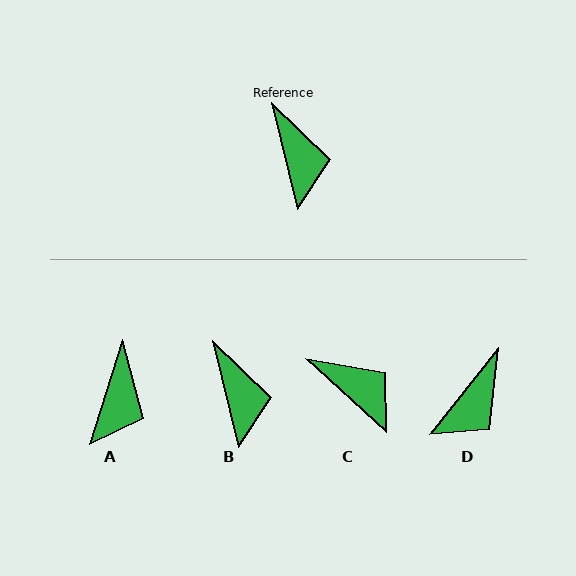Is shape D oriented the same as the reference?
No, it is off by about 52 degrees.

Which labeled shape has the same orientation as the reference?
B.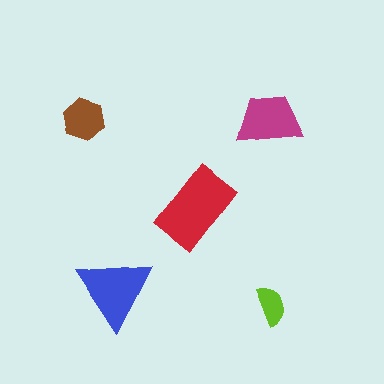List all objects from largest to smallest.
The red rectangle, the blue triangle, the magenta trapezoid, the brown hexagon, the lime semicircle.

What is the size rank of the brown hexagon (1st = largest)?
4th.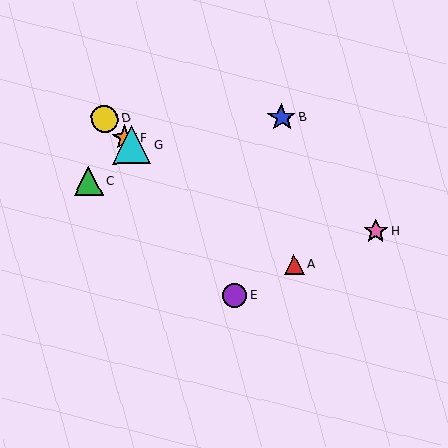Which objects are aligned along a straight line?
Objects D, F, G are aligned along a straight line.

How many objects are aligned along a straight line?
3 objects (D, F, G) are aligned along a straight line.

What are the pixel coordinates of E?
Object E is at (235, 295).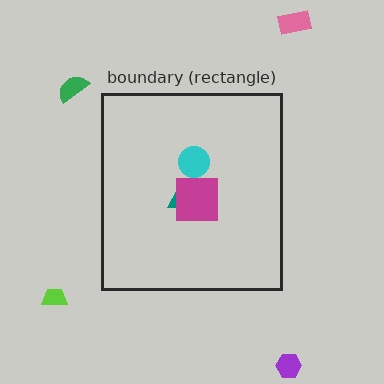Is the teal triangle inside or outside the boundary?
Inside.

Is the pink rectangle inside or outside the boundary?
Outside.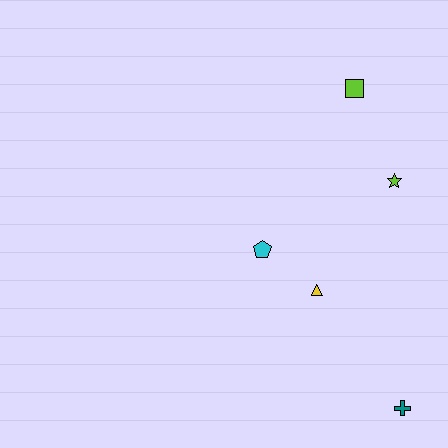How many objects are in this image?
There are 5 objects.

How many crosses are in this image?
There is 1 cross.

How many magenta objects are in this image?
There are no magenta objects.